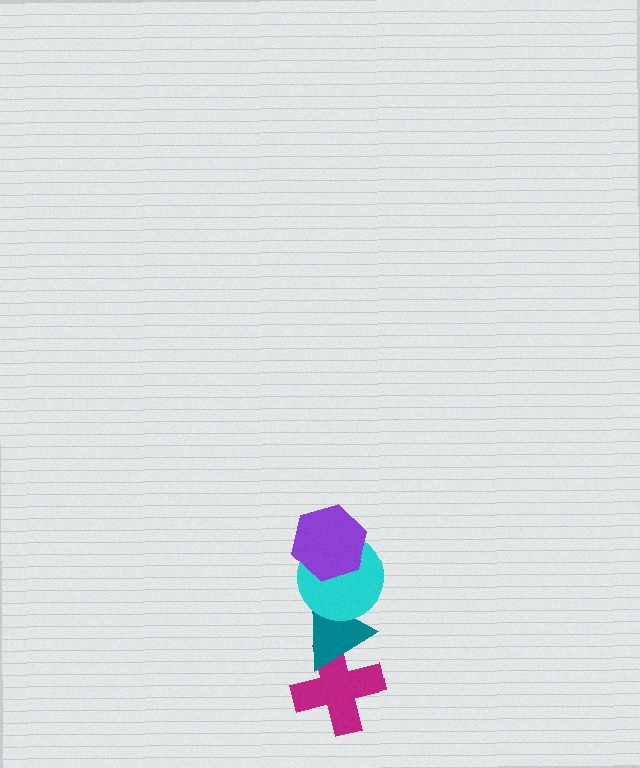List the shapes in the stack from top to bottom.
From top to bottom: the purple hexagon, the cyan circle, the teal triangle, the magenta cross.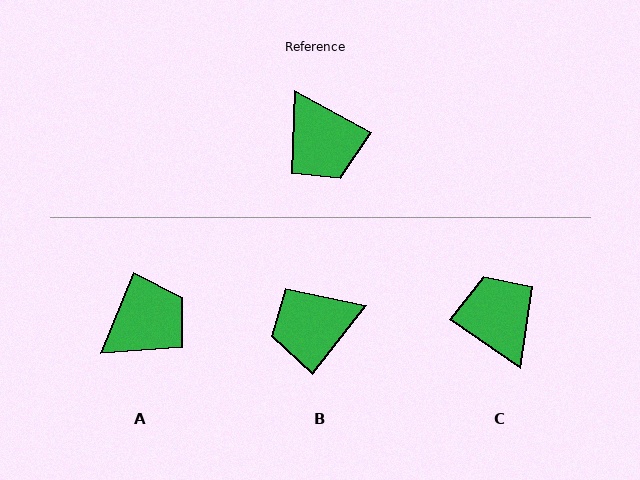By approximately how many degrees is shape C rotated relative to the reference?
Approximately 175 degrees counter-clockwise.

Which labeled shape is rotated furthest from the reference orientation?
C, about 175 degrees away.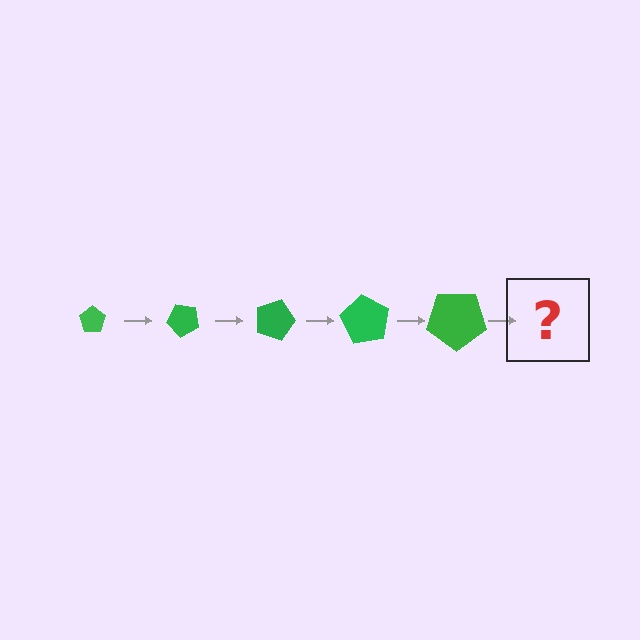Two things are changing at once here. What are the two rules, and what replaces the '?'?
The two rules are that the pentagon grows larger each step and it rotates 45 degrees each step. The '?' should be a pentagon, larger than the previous one and rotated 225 degrees from the start.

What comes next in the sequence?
The next element should be a pentagon, larger than the previous one and rotated 225 degrees from the start.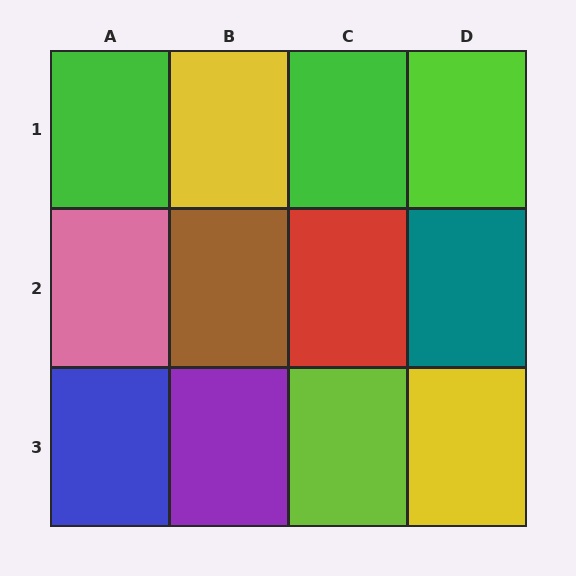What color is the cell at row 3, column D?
Yellow.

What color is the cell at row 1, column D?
Lime.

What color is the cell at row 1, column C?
Green.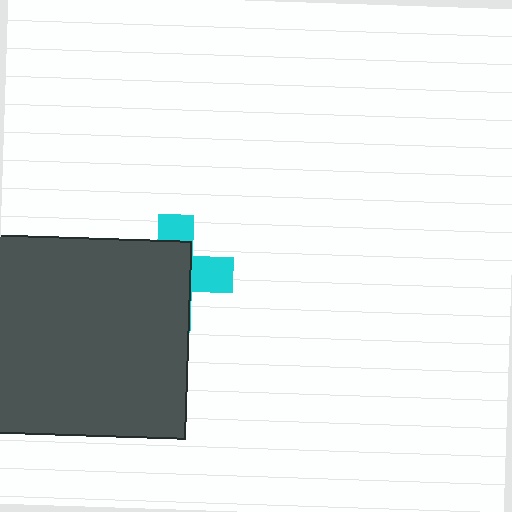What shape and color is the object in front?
The object in front is a dark gray square.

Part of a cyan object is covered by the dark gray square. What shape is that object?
It is a cross.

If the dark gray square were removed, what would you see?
You would see the complete cyan cross.